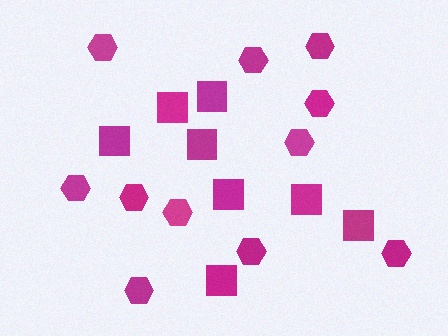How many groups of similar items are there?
There are 2 groups: one group of hexagons (11) and one group of squares (8).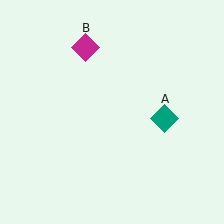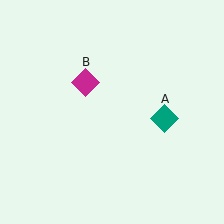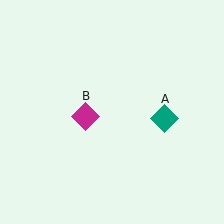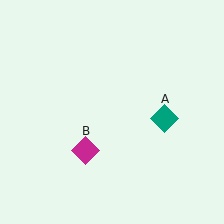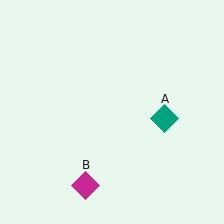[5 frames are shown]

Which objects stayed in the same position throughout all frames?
Teal diamond (object A) remained stationary.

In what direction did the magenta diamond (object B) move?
The magenta diamond (object B) moved down.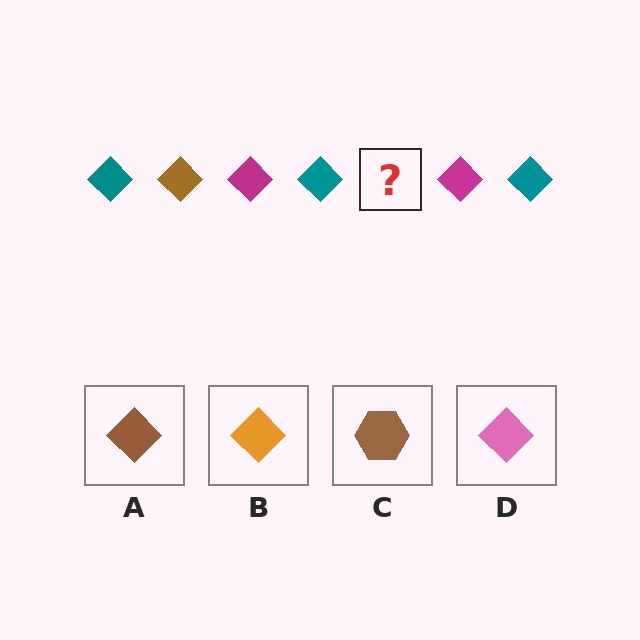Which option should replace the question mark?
Option A.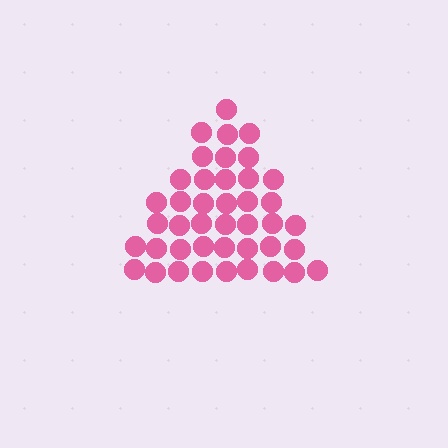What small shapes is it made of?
It is made of small circles.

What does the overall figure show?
The overall figure shows a triangle.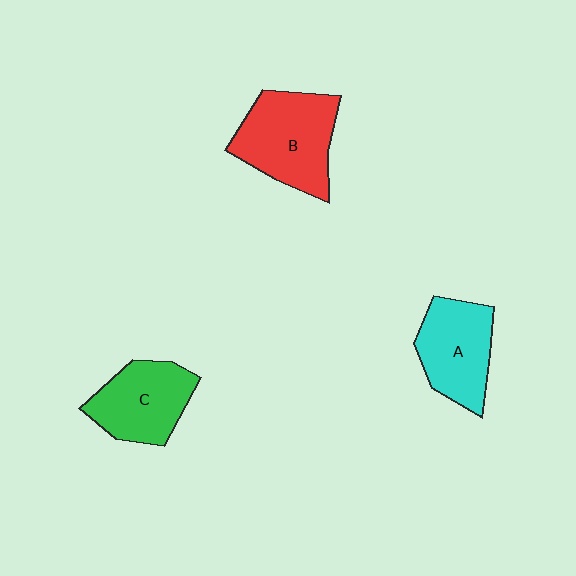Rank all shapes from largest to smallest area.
From largest to smallest: B (red), A (cyan), C (green).